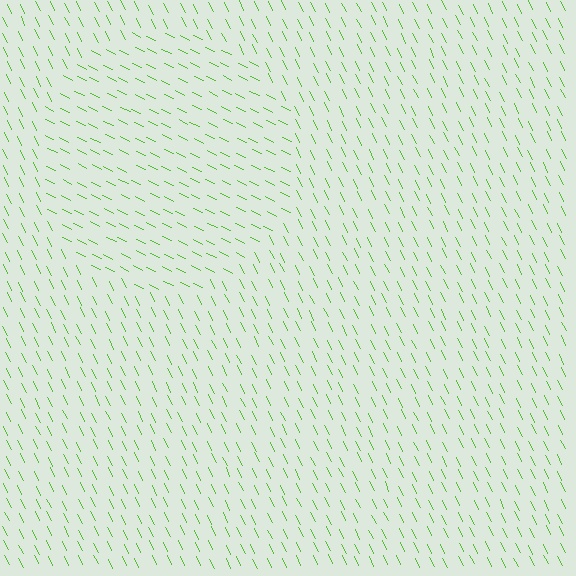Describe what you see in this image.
The image is filled with small lime line segments. A circle region in the image has lines oriented differently from the surrounding lines, creating a visible texture boundary.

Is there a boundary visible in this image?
Yes, there is a texture boundary formed by a change in line orientation.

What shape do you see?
I see a circle.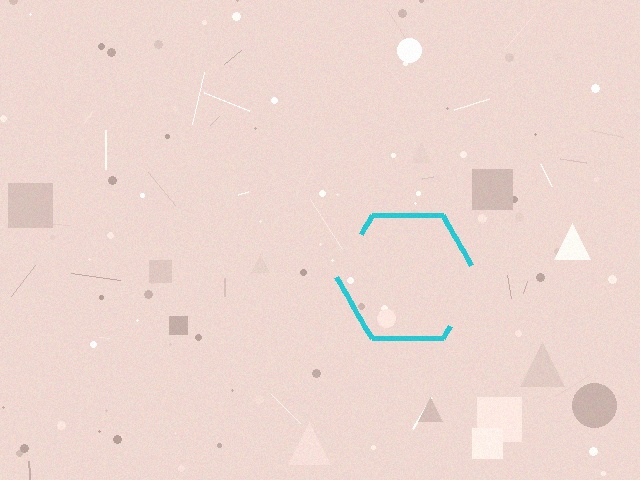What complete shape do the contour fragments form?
The contour fragments form a hexagon.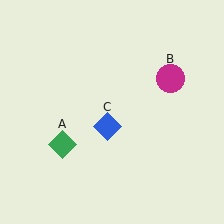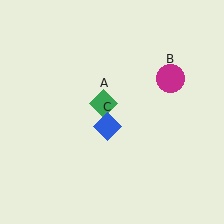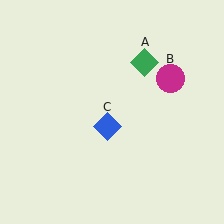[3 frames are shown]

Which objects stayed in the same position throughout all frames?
Magenta circle (object B) and blue diamond (object C) remained stationary.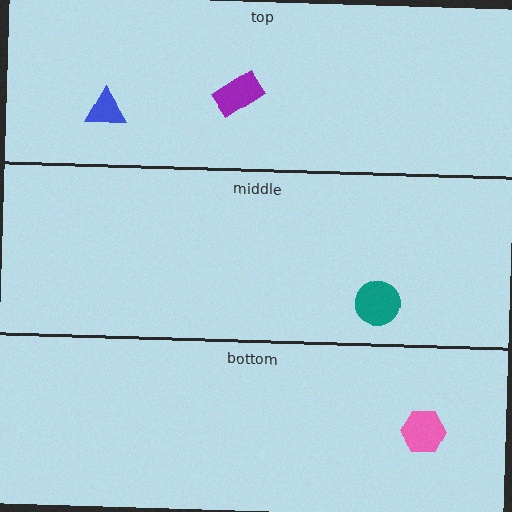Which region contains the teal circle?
The middle region.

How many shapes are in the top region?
2.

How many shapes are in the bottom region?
1.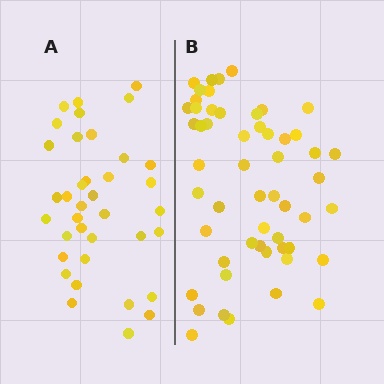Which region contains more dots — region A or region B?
Region B (the right region) has more dots.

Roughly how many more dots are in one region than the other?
Region B has approximately 15 more dots than region A.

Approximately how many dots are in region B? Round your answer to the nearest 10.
About 50 dots. (The exact count is 54, which rounds to 50.)